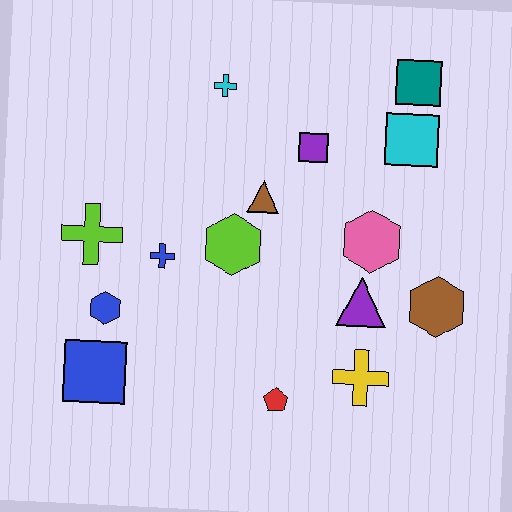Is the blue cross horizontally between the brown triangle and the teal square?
No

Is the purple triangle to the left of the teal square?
Yes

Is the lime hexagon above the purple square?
No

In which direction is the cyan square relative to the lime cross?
The cyan square is to the right of the lime cross.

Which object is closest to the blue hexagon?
The blue square is closest to the blue hexagon.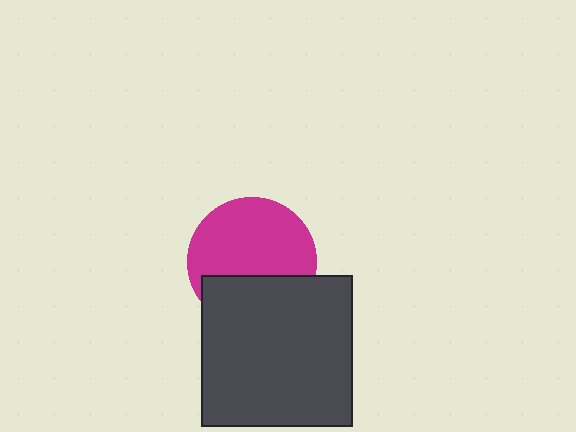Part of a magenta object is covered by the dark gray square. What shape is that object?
It is a circle.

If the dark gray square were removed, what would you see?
You would see the complete magenta circle.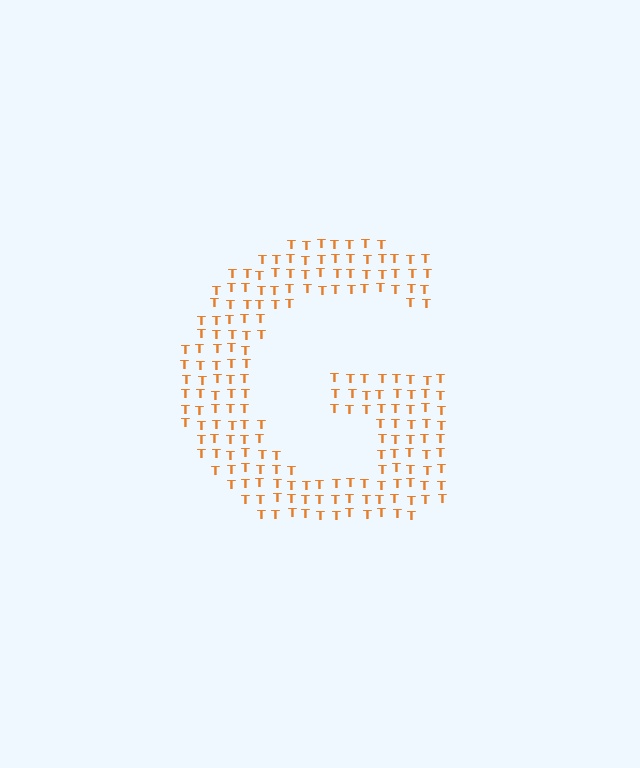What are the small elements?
The small elements are letter T's.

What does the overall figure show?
The overall figure shows the letter G.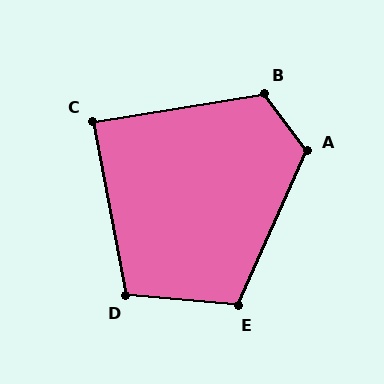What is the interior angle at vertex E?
Approximately 109 degrees (obtuse).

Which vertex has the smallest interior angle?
C, at approximately 88 degrees.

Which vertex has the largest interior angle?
A, at approximately 119 degrees.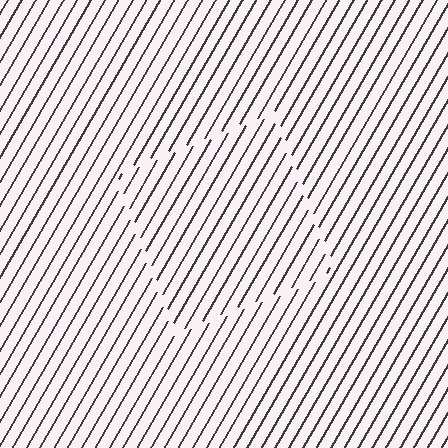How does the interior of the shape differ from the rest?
The interior of the shape contains the same grating, shifted by half a period — the contour is defined by the phase discontinuity where line-ends from the inner and outer gratings abut.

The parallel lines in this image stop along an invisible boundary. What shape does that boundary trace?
An illusory square. The interior of the shape contains the same grating, shifted by half a period — the contour is defined by the phase discontinuity where line-ends from the inner and outer gratings abut.